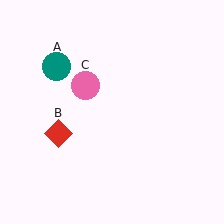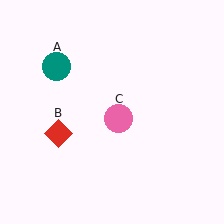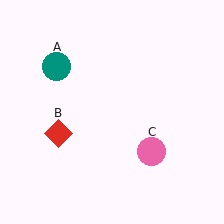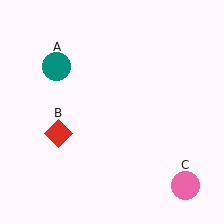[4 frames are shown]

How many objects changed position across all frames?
1 object changed position: pink circle (object C).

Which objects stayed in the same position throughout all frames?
Teal circle (object A) and red diamond (object B) remained stationary.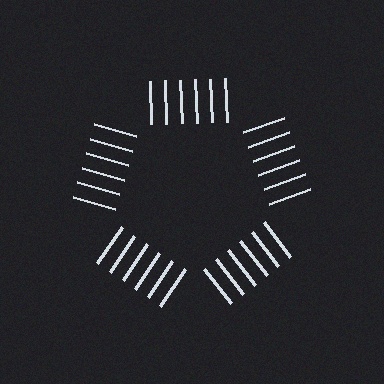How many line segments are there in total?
30 — 6 along each of the 5 edges.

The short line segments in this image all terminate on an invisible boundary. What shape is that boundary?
An illusory pentagon — the line segments terminate on its edges but no continuous stroke is drawn.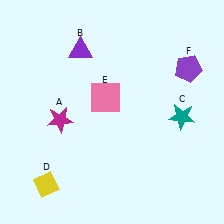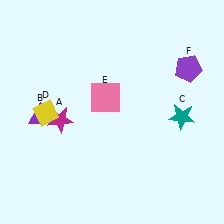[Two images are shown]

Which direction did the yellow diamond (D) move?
The yellow diamond (D) moved up.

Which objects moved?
The objects that moved are: the purple triangle (B), the yellow diamond (D).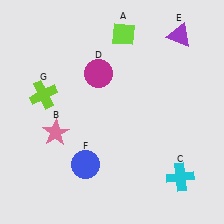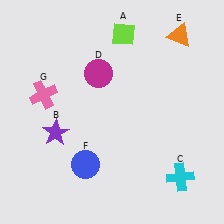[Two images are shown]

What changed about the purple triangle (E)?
In Image 1, E is purple. In Image 2, it changed to orange.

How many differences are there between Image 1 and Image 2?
There are 3 differences between the two images.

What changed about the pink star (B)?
In Image 1, B is pink. In Image 2, it changed to purple.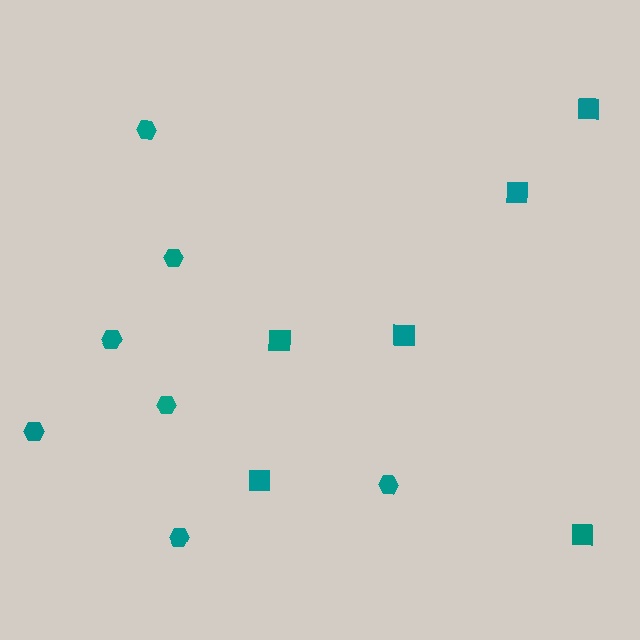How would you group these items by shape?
There are 2 groups: one group of hexagons (7) and one group of squares (6).